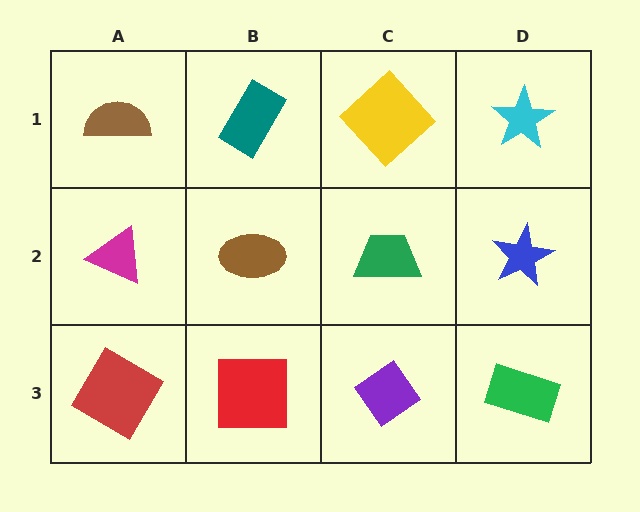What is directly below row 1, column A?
A magenta triangle.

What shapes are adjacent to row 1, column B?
A brown ellipse (row 2, column B), a brown semicircle (row 1, column A), a yellow diamond (row 1, column C).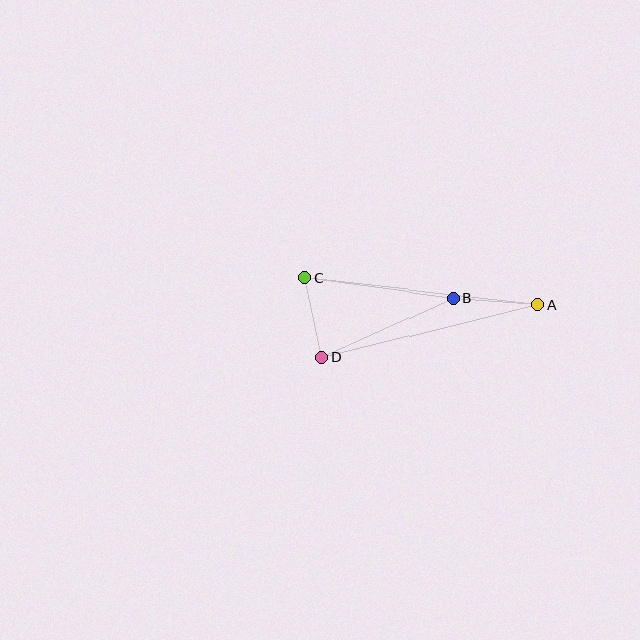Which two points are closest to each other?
Points C and D are closest to each other.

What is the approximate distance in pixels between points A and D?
The distance between A and D is approximately 223 pixels.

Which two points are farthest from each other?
Points A and C are farthest from each other.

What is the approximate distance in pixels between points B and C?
The distance between B and C is approximately 150 pixels.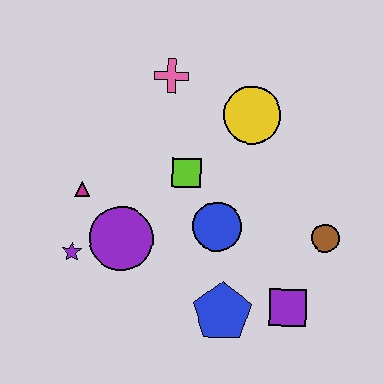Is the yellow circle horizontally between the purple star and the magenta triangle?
No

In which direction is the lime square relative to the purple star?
The lime square is to the right of the purple star.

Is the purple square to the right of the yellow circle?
Yes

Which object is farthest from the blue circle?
The pink cross is farthest from the blue circle.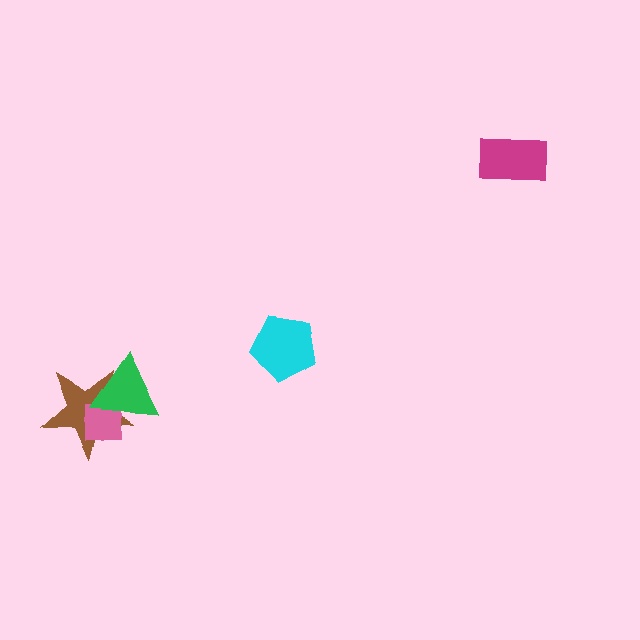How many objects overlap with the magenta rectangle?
0 objects overlap with the magenta rectangle.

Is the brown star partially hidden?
Yes, it is partially covered by another shape.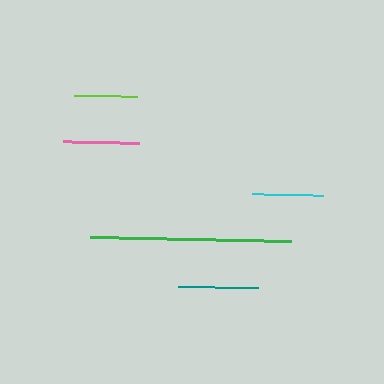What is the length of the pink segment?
The pink segment is approximately 76 pixels long.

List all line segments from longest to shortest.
From longest to shortest: green, teal, pink, cyan, lime.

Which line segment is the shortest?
The lime line is the shortest at approximately 63 pixels.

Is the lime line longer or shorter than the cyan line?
The cyan line is longer than the lime line.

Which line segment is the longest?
The green line is the longest at approximately 201 pixels.